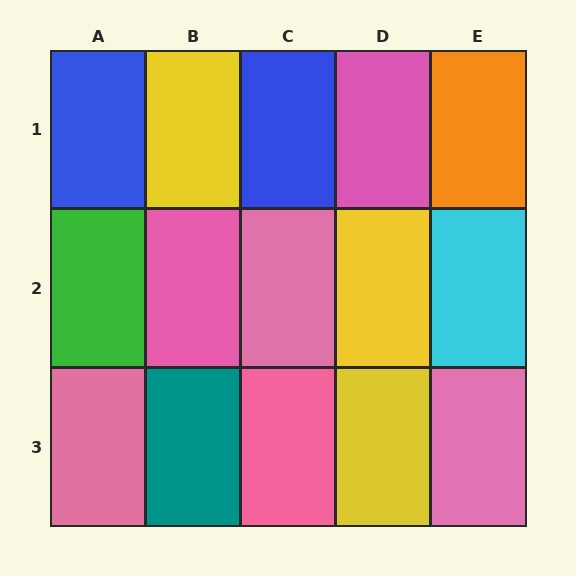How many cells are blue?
2 cells are blue.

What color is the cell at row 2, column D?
Yellow.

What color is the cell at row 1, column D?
Pink.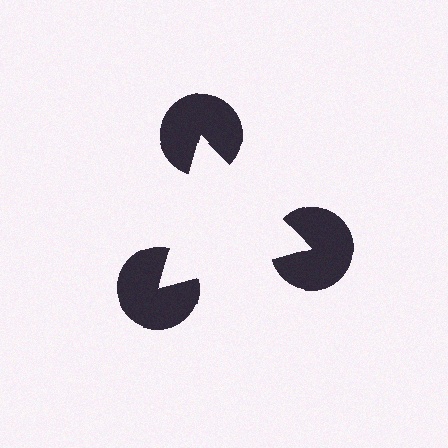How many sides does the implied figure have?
3 sides.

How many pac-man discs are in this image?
There are 3 — one at each vertex of the illusory triangle.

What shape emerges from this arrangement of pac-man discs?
An illusory triangle — its edges are inferred from the aligned wedge cuts in the pac-man discs, not physically drawn.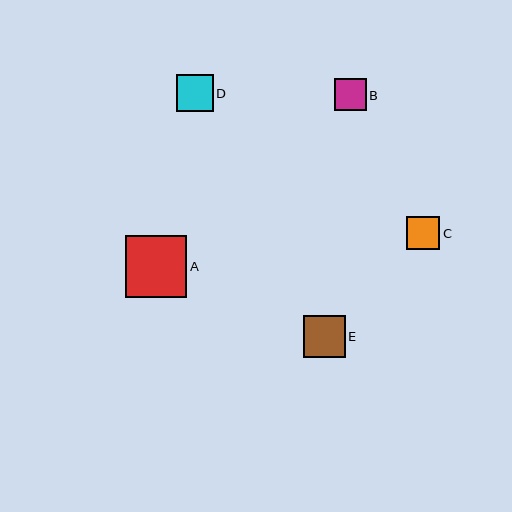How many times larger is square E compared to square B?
Square E is approximately 1.3 times the size of square B.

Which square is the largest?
Square A is the largest with a size of approximately 61 pixels.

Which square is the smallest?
Square B is the smallest with a size of approximately 32 pixels.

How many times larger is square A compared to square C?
Square A is approximately 1.9 times the size of square C.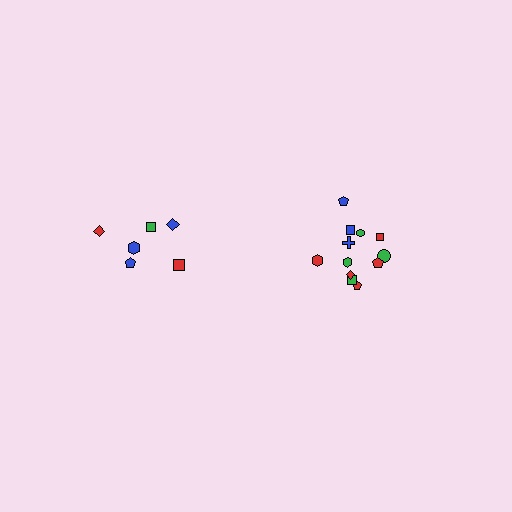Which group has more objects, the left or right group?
The right group.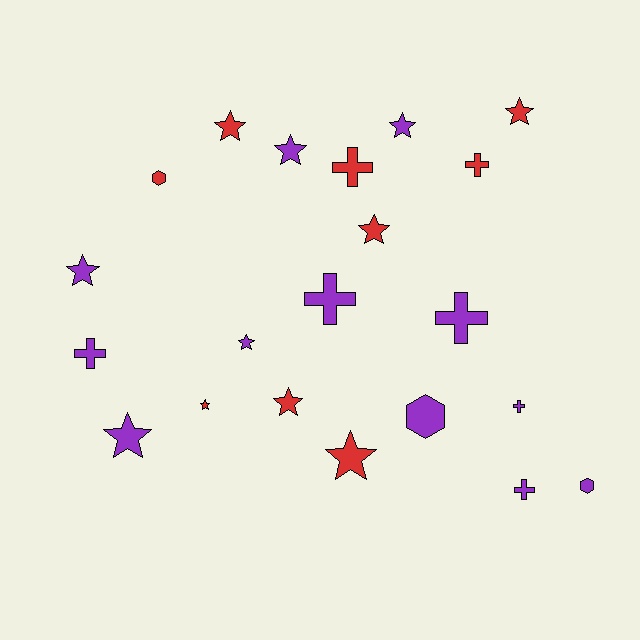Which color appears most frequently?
Purple, with 12 objects.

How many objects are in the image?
There are 21 objects.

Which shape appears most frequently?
Star, with 11 objects.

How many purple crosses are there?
There are 5 purple crosses.